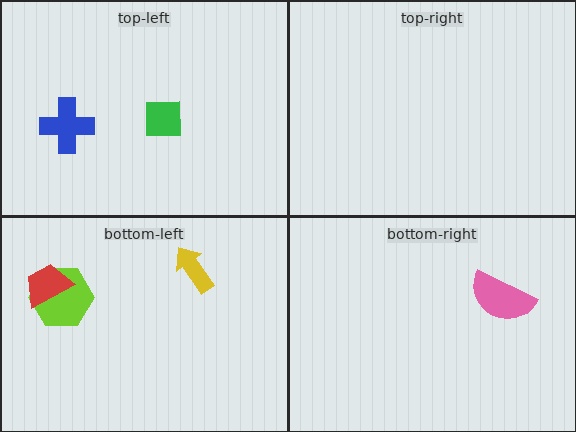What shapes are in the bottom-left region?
The lime hexagon, the yellow arrow, the red trapezoid.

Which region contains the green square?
The top-left region.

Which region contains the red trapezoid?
The bottom-left region.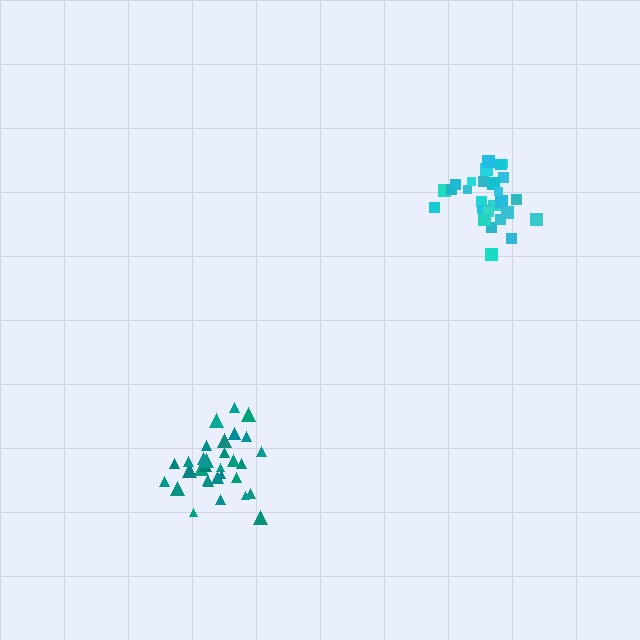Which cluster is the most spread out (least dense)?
Cyan.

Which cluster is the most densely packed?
Teal.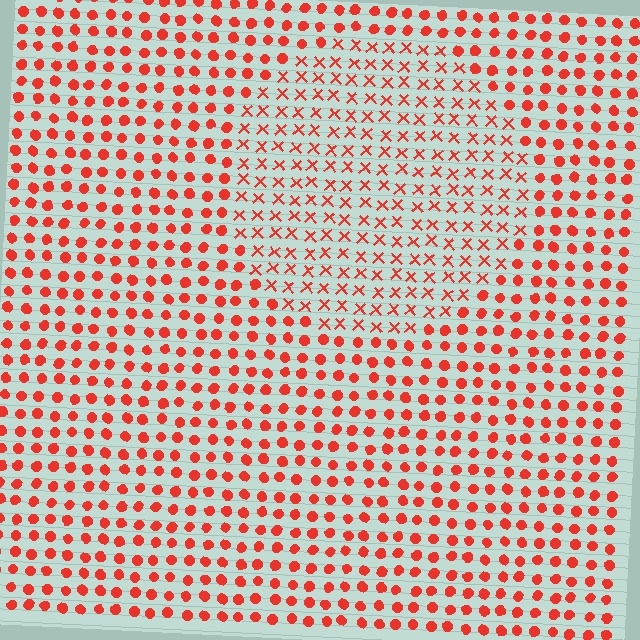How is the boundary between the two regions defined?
The boundary is defined by a change in element shape: X marks inside vs. circles outside. All elements share the same color and spacing.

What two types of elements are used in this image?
The image uses X marks inside the circle region and circles outside it.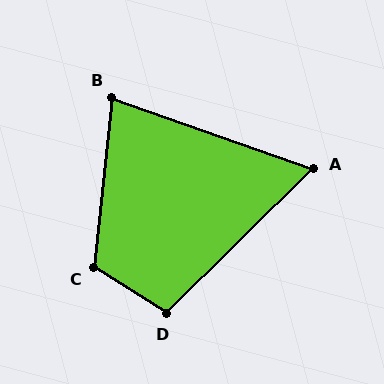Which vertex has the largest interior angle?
C, at approximately 116 degrees.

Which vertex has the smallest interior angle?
A, at approximately 64 degrees.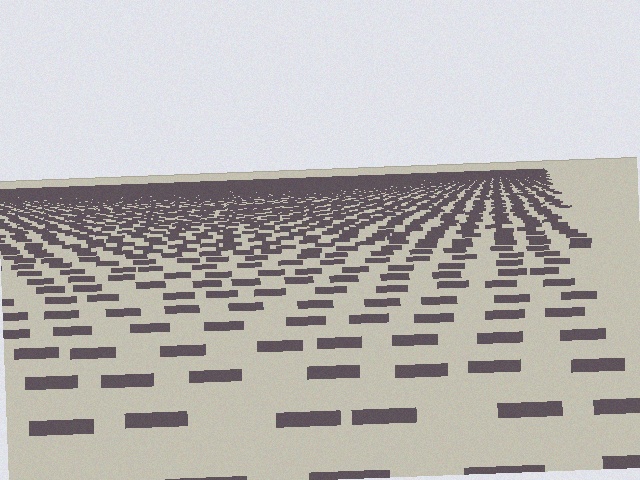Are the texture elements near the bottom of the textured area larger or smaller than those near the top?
Larger. Near the bottom, elements are closer to the viewer and appear at a bigger on-screen size.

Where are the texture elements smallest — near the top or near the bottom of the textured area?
Near the top.